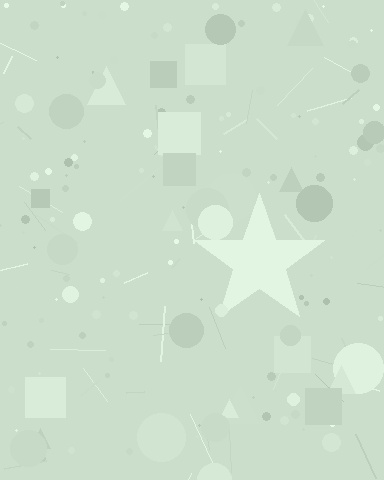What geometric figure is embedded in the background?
A star is embedded in the background.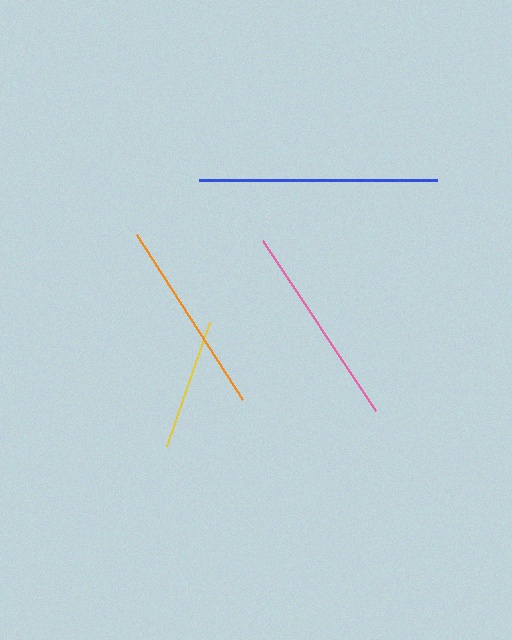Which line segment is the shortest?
The yellow line is the shortest at approximately 131 pixels.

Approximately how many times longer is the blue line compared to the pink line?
The blue line is approximately 1.2 times the length of the pink line.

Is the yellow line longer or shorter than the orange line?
The orange line is longer than the yellow line.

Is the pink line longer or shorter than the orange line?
The pink line is longer than the orange line.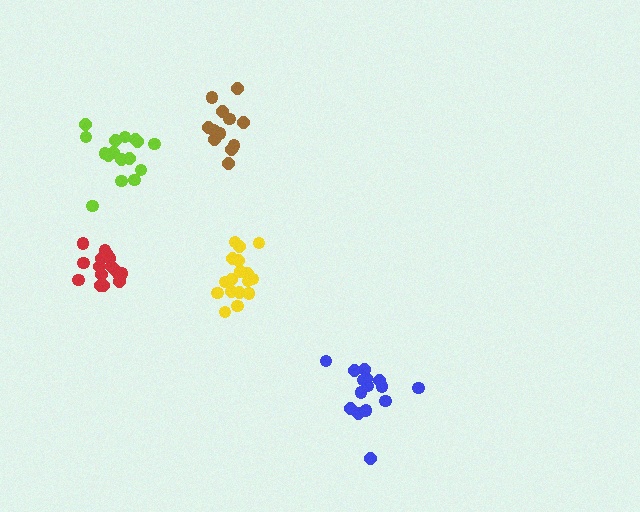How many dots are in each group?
Group 1: 17 dots, Group 2: 13 dots, Group 3: 15 dots, Group 4: 17 dots, Group 5: 16 dots (78 total).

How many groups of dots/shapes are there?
There are 5 groups.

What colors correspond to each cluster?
The clusters are colored: yellow, brown, blue, lime, red.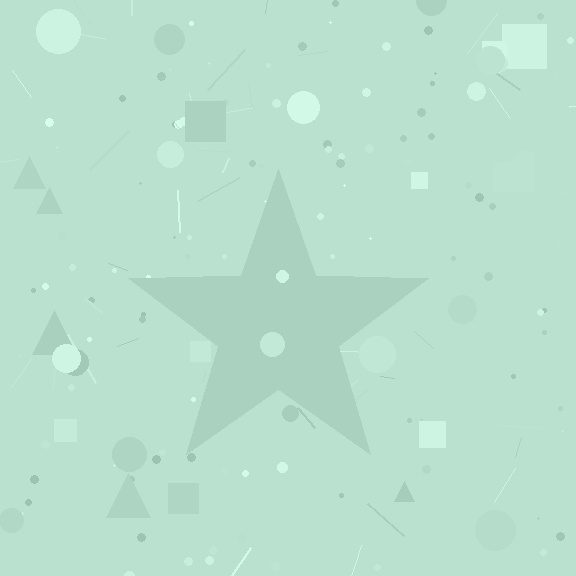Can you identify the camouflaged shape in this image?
The camouflaged shape is a star.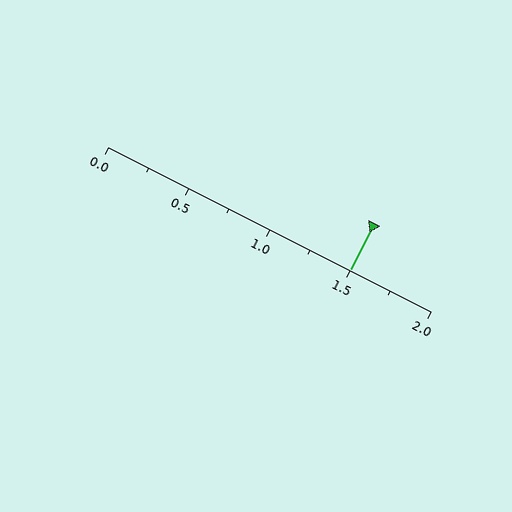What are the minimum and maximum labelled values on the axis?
The axis runs from 0.0 to 2.0.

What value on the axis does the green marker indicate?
The marker indicates approximately 1.5.